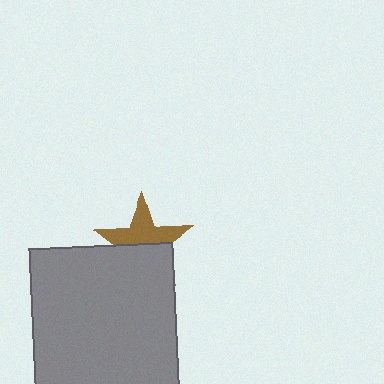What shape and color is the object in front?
The object in front is a gray rectangle.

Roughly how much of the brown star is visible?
About half of it is visible (roughly 52%).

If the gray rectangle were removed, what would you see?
You would see the complete brown star.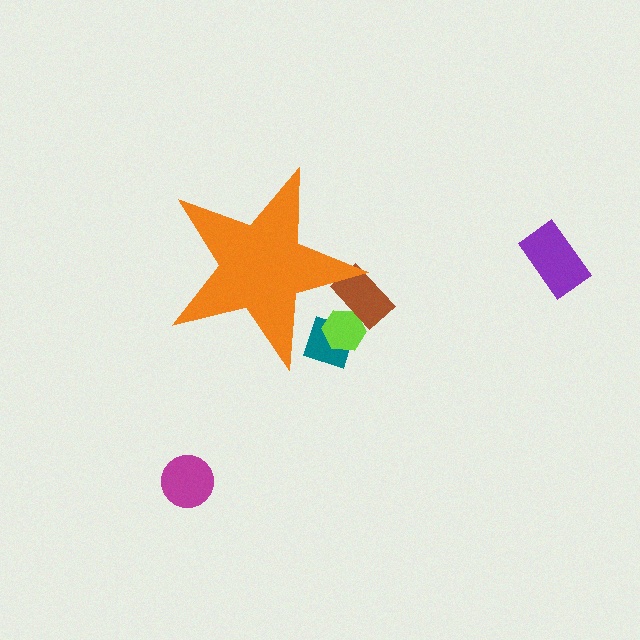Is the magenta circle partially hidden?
No, the magenta circle is fully visible.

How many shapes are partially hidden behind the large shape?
3 shapes are partially hidden.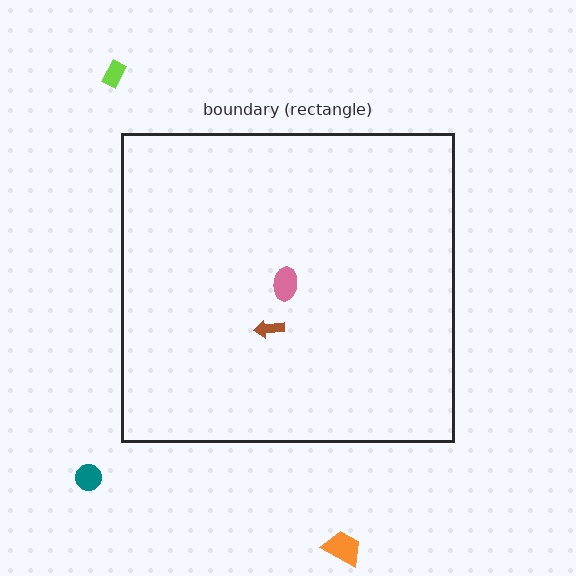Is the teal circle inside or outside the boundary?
Outside.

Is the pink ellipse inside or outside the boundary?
Inside.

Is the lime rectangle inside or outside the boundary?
Outside.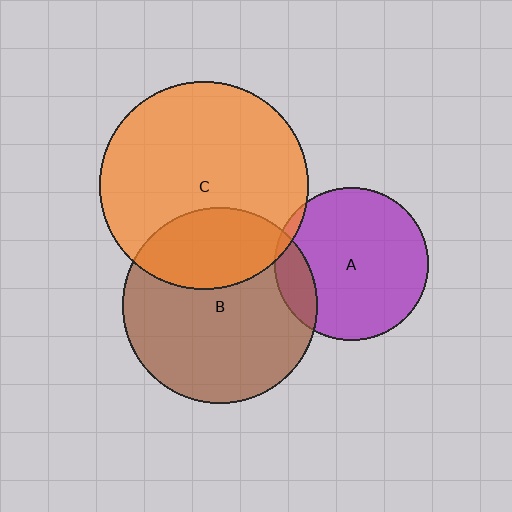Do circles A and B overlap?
Yes.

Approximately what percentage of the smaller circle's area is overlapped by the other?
Approximately 15%.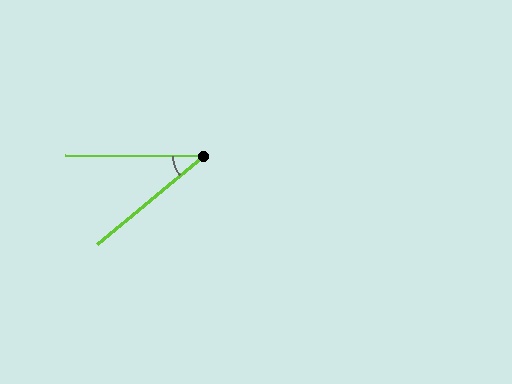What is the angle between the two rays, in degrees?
Approximately 40 degrees.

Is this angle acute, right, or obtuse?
It is acute.